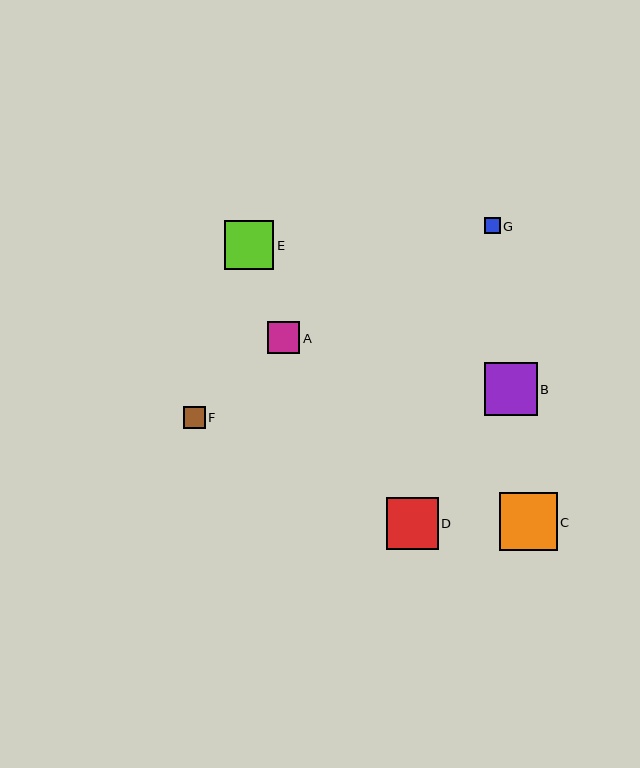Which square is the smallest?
Square G is the smallest with a size of approximately 16 pixels.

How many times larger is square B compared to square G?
Square B is approximately 3.3 times the size of square G.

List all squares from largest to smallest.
From largest to smallest: C, B, D, E, A, F, G.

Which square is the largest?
Square C is the largest with a size of approximately 58 pixels.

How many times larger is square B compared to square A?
Square B is approximately 1.6 times the size of square A.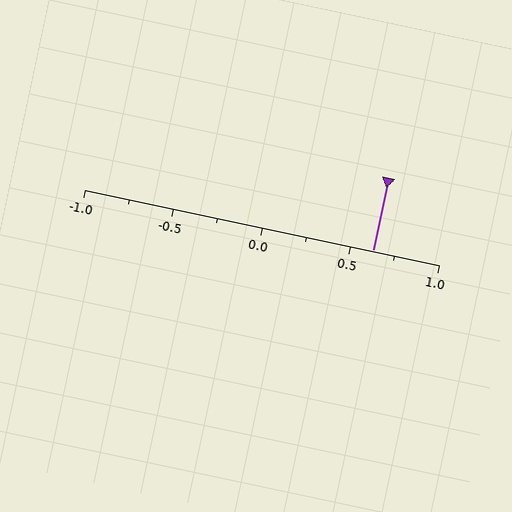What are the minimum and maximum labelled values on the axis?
The axis runs from -1.0 to 1.0.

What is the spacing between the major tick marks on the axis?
The major ticks are spaced 0.5 apart.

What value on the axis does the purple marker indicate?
The marker indicates approximately 0.62.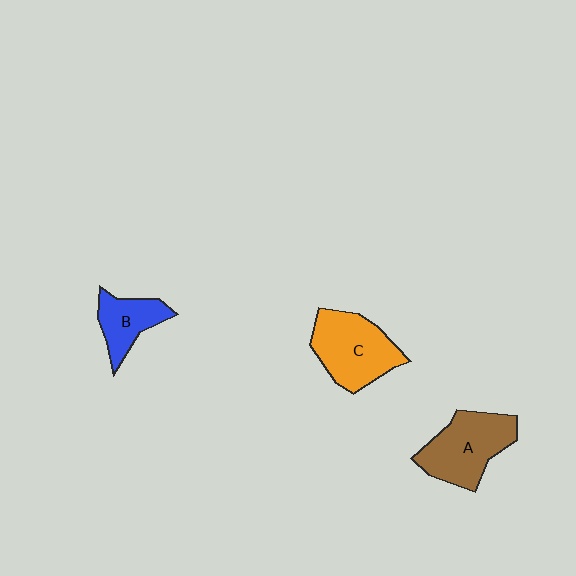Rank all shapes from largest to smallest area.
From largest to smallest: C (orange), A (brown), B (blue).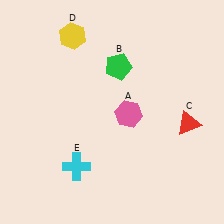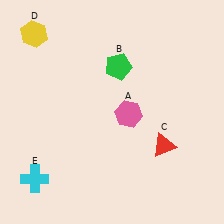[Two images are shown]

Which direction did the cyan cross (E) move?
The cyan cross (E) moved left.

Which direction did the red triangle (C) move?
The red triangle (C) moved left.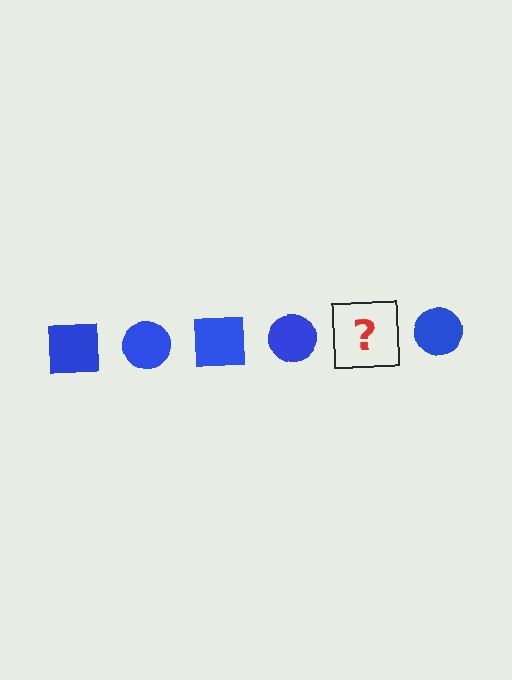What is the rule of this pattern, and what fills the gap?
The rule is that the pattern cycles through square, circle shapes in blue. The gap should be filled with a blue square.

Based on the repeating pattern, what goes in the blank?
The blank should be a blue square.